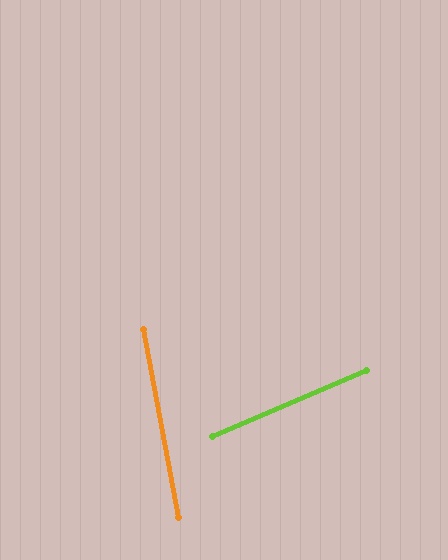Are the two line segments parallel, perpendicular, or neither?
Neither parallel nor perpendicular — they differ by about 77°.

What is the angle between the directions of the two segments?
Approximately 77 degrees.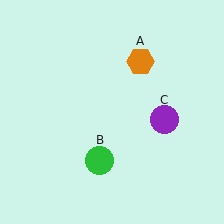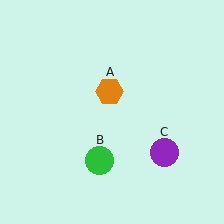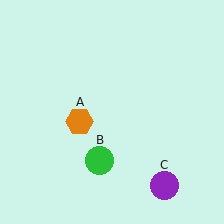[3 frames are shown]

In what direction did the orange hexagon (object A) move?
The orange hexagon (object A) moved down and to the left.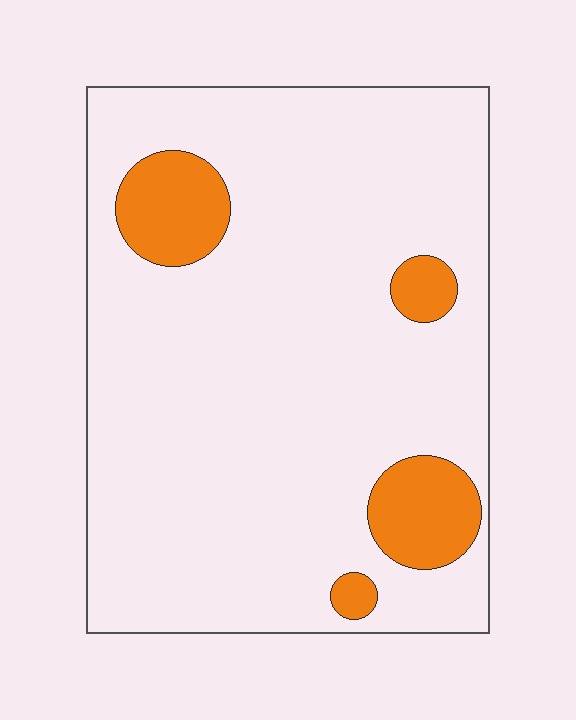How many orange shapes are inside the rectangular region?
4.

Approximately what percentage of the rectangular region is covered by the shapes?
Approximately 10%.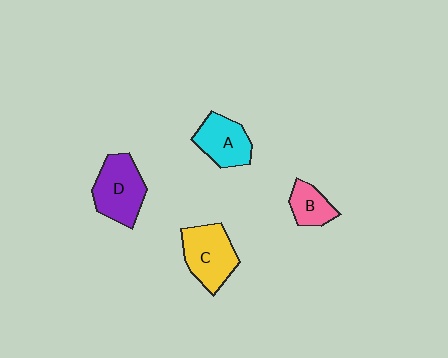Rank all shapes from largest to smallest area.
From largest to smallest: D (purple), C (yellow), A (cyan), B (pink).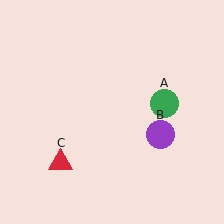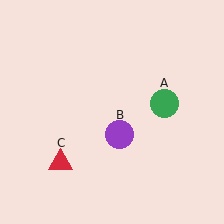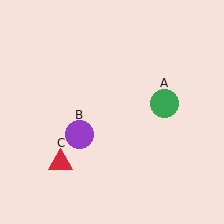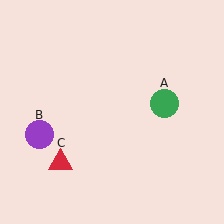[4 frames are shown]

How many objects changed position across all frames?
1 object changed position: purple circle (object B).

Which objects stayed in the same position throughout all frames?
Green circle (object A) and red triangle (object C) remained stationary.